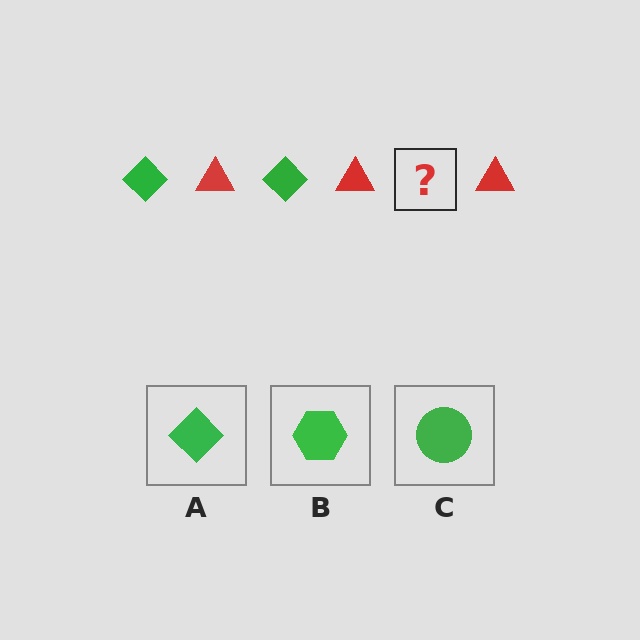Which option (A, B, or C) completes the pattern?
A.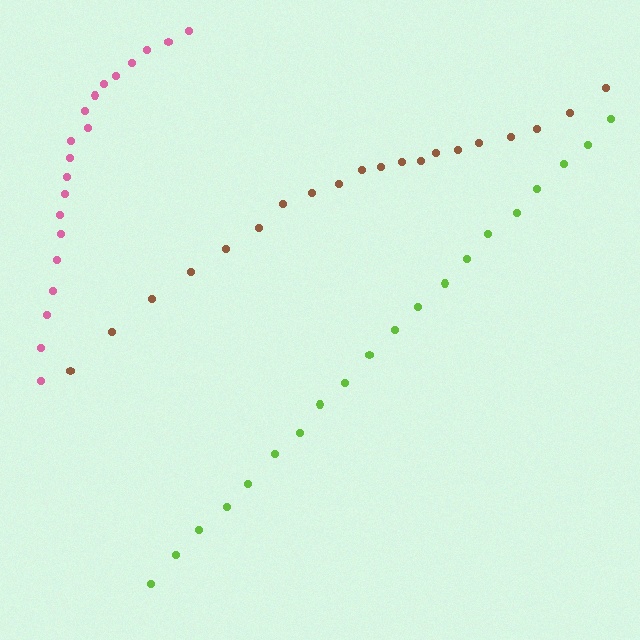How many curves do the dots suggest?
There are 3 distinct paths.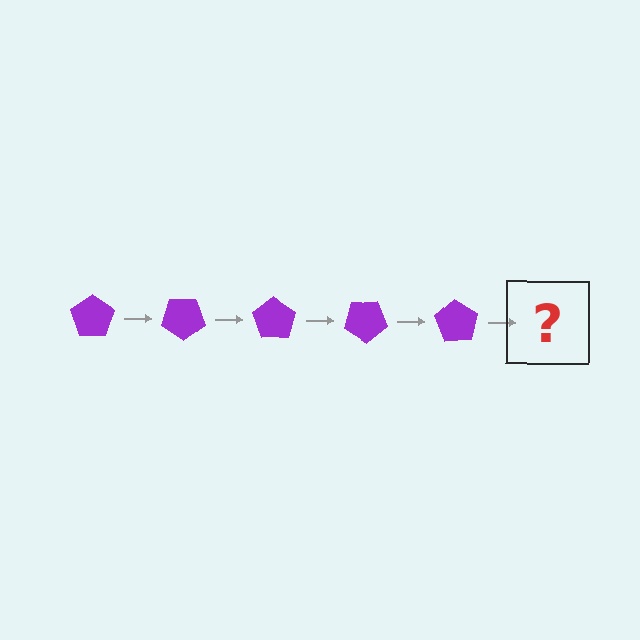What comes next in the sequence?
The next element should be a purple pentagon rotated 175 degrees.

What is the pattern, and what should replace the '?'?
The pattern is that the pentagon rotates 35 degrees each step. The '?' should be a purple pentagon rotated 175 degrees.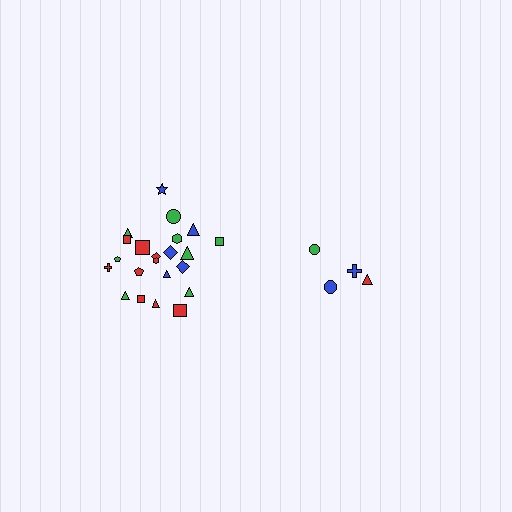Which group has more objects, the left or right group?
The left group.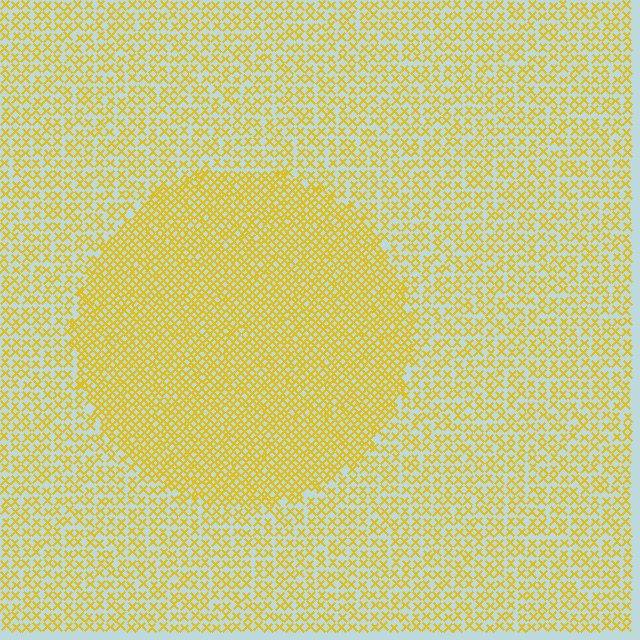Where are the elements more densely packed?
The elements are more densely packed inside the circle boundary.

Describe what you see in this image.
The image contains small yellow elements arranged at two different densities. A circle-shaped region is visible where the elements are more densely packed than the surrounding area.